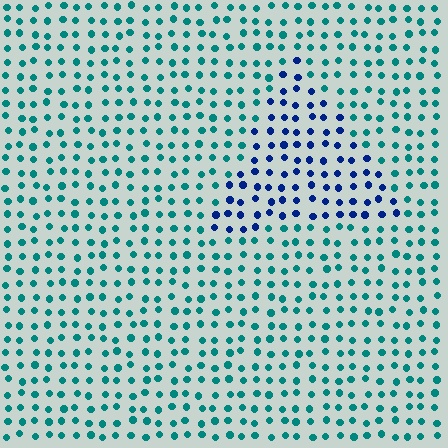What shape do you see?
I see a triangle.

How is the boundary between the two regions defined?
The boundary is defined purely by a slight shift in hue (about 49 degrees). Spacing, size, and orientation are identical on both sides.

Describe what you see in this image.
The image is filled with small teal elements in a uniform arrangement. A triangle-shaped region is visible where the elements are tinted to a slightly different hue, forming a subtle color boundary.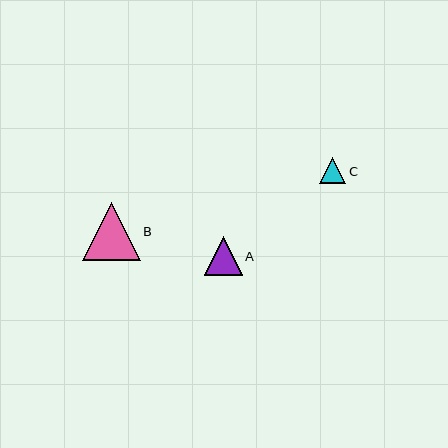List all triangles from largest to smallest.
From largest to smallest: B, A, C.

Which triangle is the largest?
Triangle B is the largest with a size of approximately 58 pixels.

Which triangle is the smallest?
Triangle C is the smallest with a size of approximately 26 pixels.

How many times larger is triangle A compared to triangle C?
Triangle A is approximately 1.4 times the size of triangle C.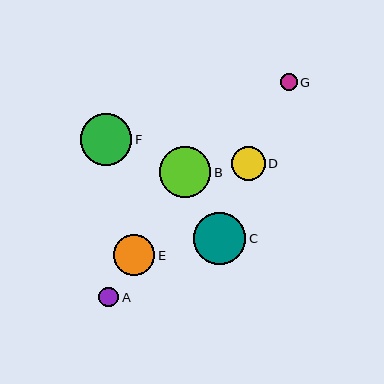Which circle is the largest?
Circle C is the largest with a size of approximately 52 pixels.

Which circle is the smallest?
Circle G is the smallest with a size of approximately 17 pixels.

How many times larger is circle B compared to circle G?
Circle B is approximately 3.0 times the size of circle G.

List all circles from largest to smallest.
From largest to smallest: C, F, B, E, D, A, G.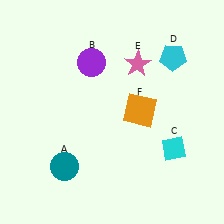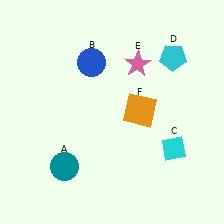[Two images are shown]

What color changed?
The circle (B) changed from purple in Image 1 to blue in Image 2.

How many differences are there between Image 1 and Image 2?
There is 1 difference between the two images.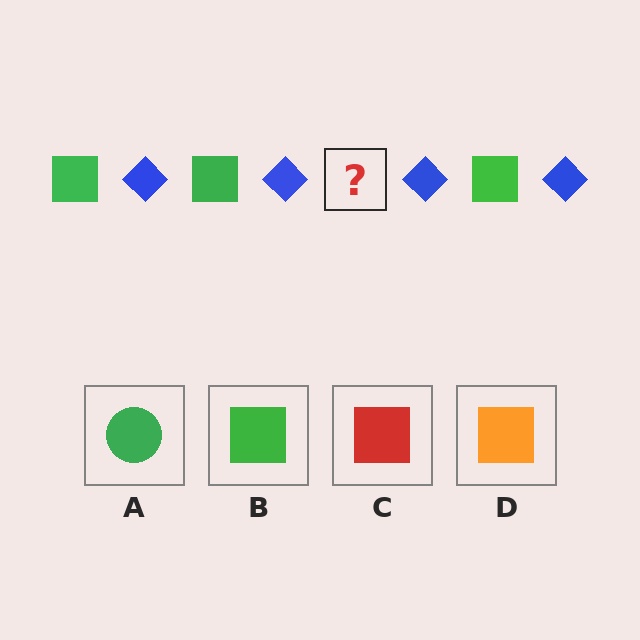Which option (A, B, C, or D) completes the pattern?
B.